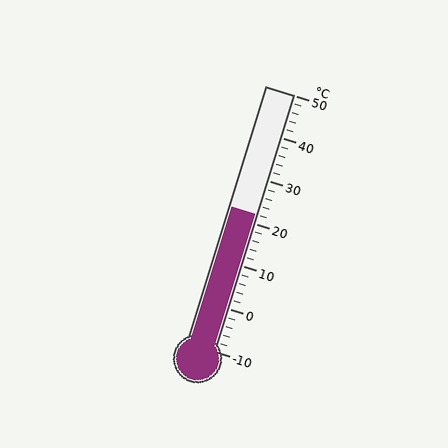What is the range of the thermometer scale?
The thermometer scale ranges from -10°C to 50°C.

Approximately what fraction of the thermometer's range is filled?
The thermometer is filled to approximately 55% of its range.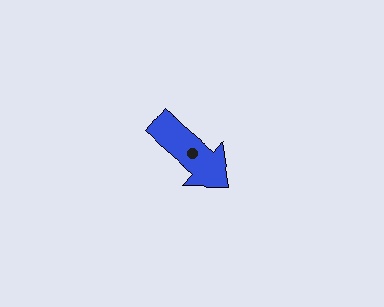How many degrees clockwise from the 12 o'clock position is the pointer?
Approximately 131 degrees.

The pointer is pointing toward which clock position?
Roughly 4 o'clock.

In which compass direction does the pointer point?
Southeast.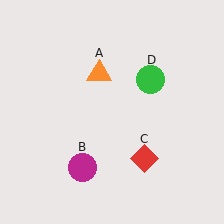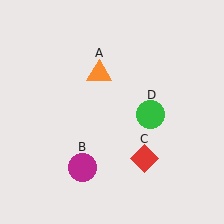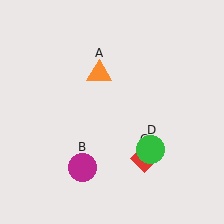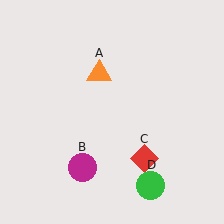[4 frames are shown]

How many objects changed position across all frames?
1 object changed position: green circle (object D).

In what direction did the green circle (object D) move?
The green circle (object D) moved down.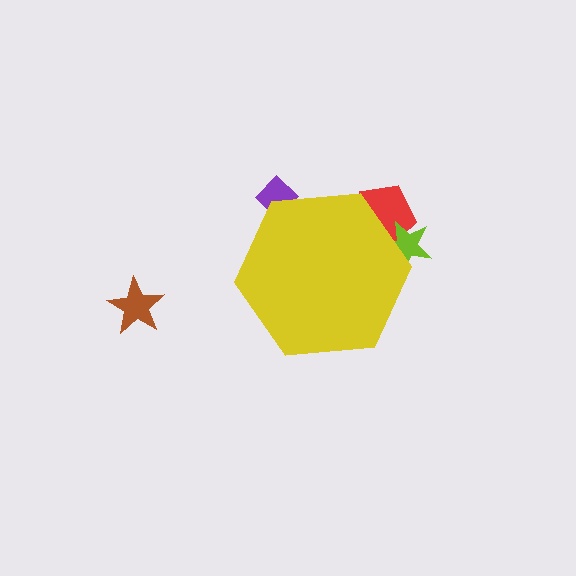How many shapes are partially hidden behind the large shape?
3 shapes are partially hidden.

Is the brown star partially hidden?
No, the brown star is fully visible.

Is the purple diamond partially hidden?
Yes, the purple diamond is partially hidden behind the yellow hexagon.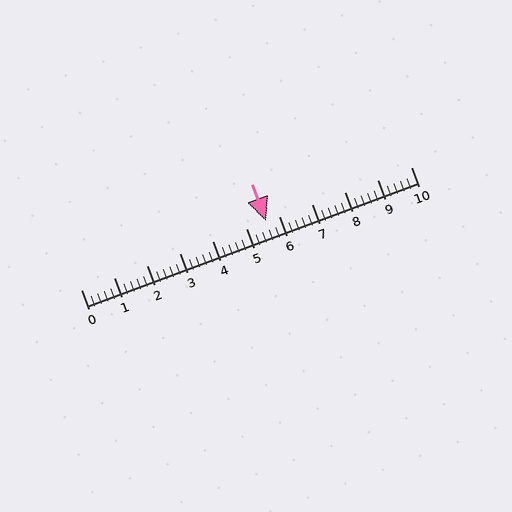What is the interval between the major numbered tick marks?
The major tick marks are spaced 1 units apart.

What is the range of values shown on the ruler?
The ruler shows values from 0 to 10.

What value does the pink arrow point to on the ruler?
The pink arrow points to approximately 5.6.